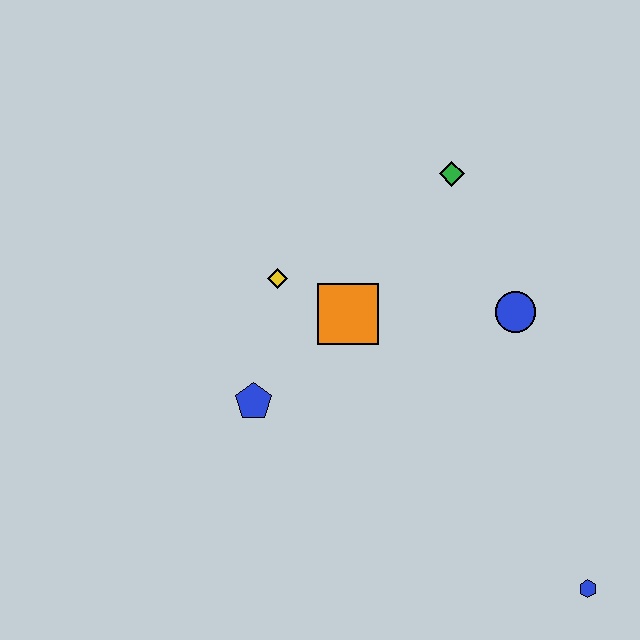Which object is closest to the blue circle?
The green diamond is closest to the blue circle.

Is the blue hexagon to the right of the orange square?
Yes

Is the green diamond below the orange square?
No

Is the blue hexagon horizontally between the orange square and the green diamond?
No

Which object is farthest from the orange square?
The blue hexagon is farthest from the orange square.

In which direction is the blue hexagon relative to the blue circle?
The blue hexagon is below the blue circle.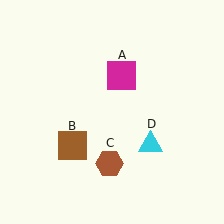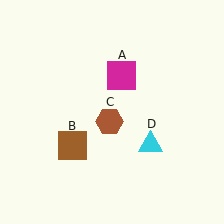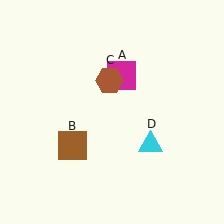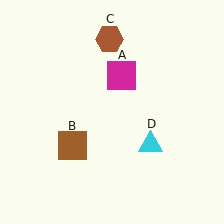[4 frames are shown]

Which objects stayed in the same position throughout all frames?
Magenta square (object A) and brown square (object B) and cyan triangle (object D) remained stationary.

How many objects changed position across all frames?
1 object changed position: brown hexagon (object C).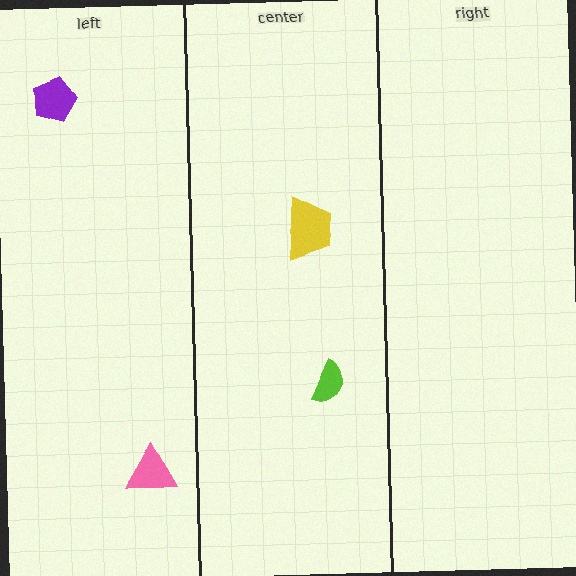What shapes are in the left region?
The pink triangle, the purple pentagon.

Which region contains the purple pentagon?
The left region.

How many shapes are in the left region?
2.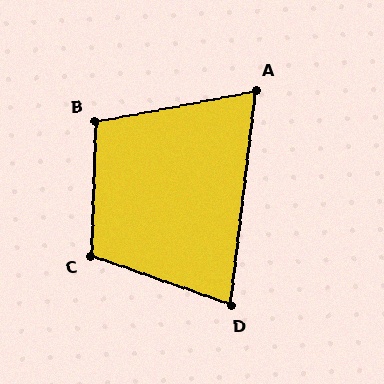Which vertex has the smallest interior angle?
A, at approximately 73 degrees.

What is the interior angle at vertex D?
Approximately 77 degrees (acute).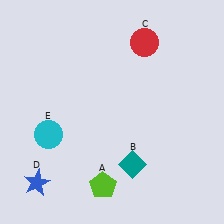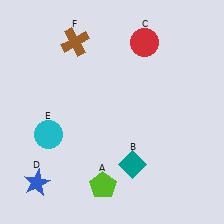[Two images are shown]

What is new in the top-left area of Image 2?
A brown cross (F) was added in the top-left area of Image 2.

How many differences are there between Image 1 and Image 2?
There is 1 difference between the two images.